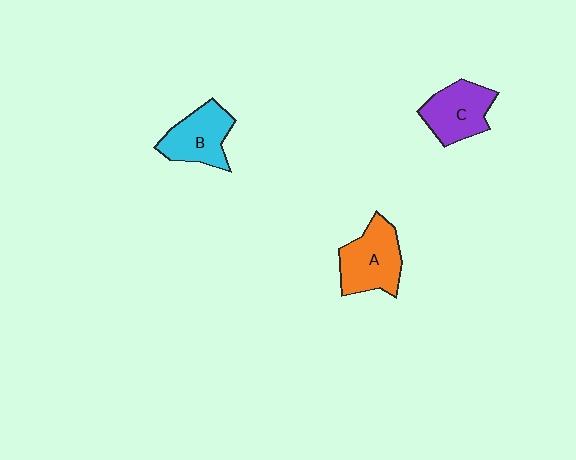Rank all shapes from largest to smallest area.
From largest to smallest: A (orange), B (cyan), C (purple).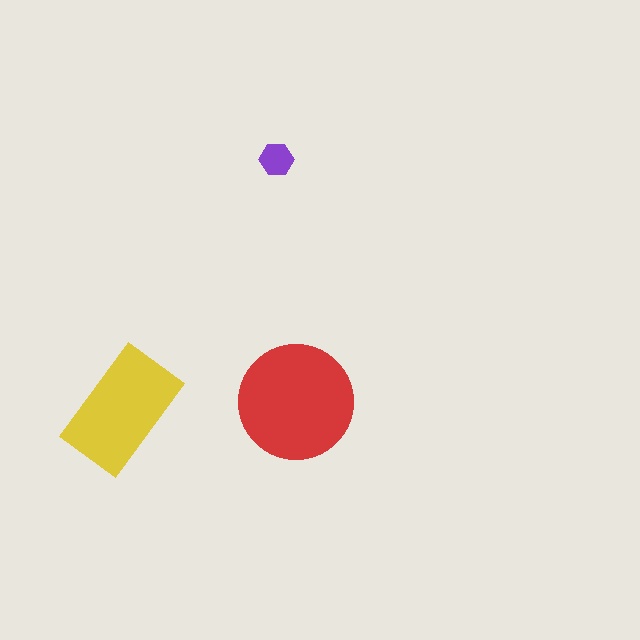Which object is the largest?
The red circle.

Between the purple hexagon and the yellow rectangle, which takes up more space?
The yellow rectangle.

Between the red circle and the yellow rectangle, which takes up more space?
The red circle.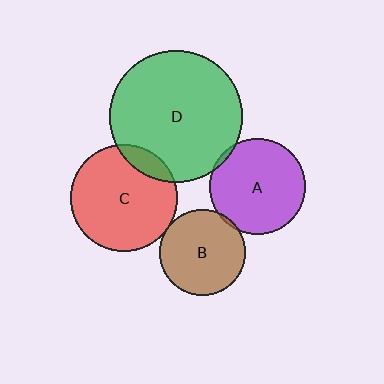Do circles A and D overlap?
Yes.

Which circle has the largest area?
Circle D (green).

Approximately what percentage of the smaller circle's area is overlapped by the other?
Approximately 5%.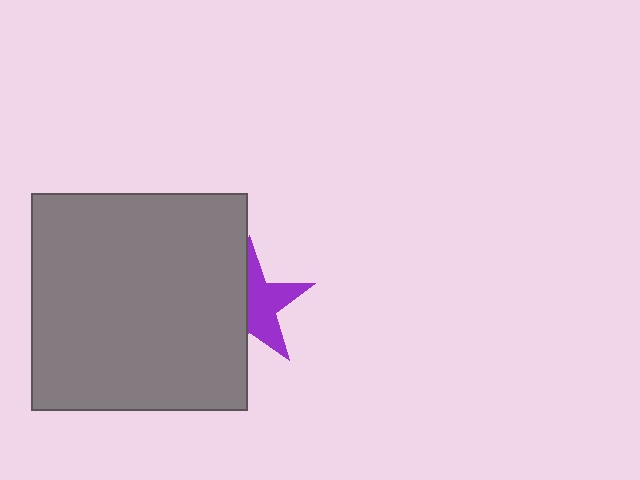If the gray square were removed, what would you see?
You would see the complete purple star.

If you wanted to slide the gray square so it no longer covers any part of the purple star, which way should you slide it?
Slide it left — that is the most direct way to separate the two shapes.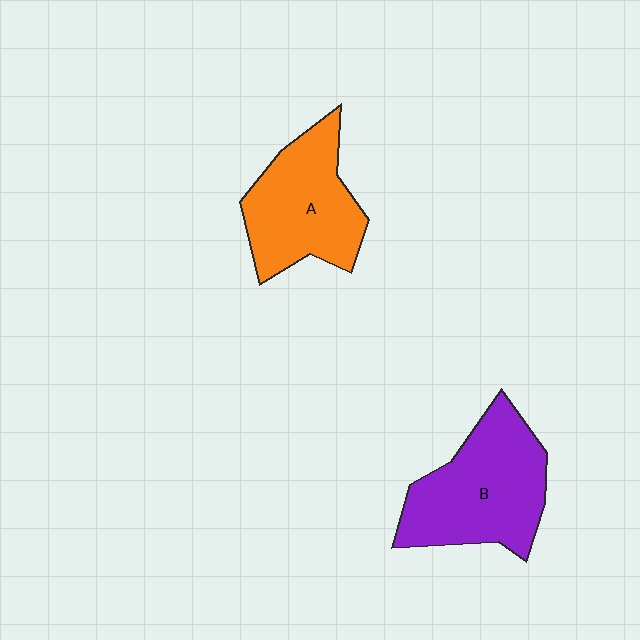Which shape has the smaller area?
Shape A (orange).